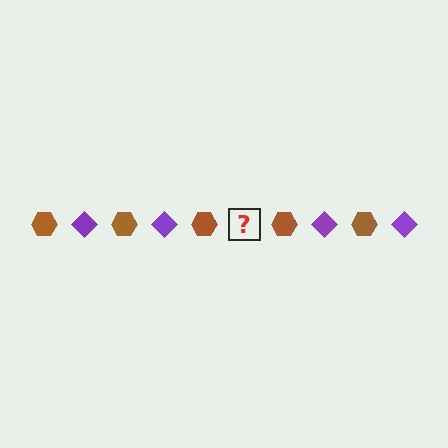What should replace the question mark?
The question mark should be replaced with a purple diamond.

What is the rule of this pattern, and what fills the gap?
The rule is that the pattern alternates between brown hexagon and purple diamond. The gap should be filled with a purple diamond.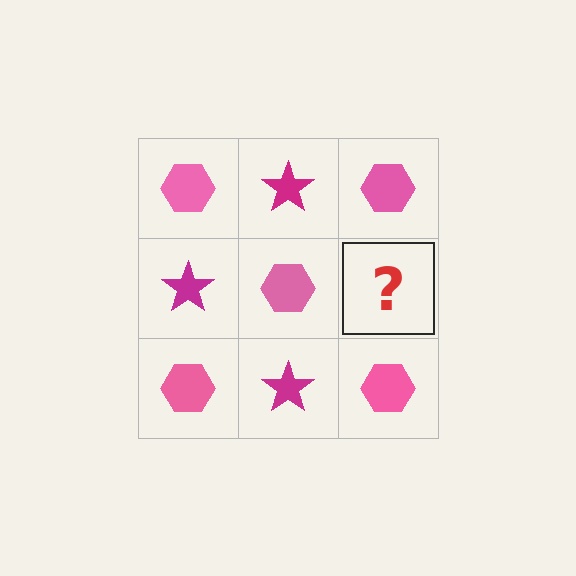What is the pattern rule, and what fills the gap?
The rule is that it alternates pink hexagon and magenta star in a checkerboard pattern. The gap should be filled with a magenta star.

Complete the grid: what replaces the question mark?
The question mark should be replaced with a magenta star.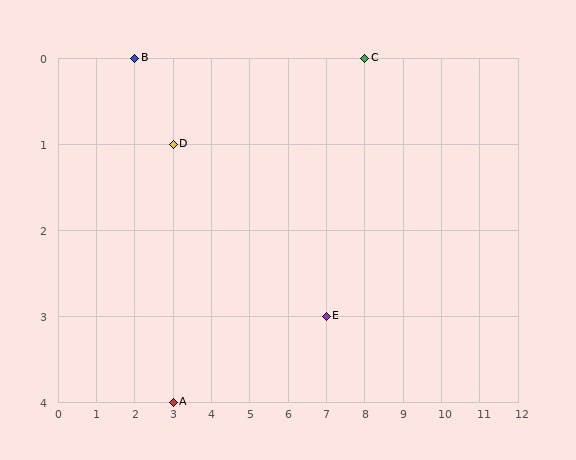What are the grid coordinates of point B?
Point B is at grid coordinates (2, 0).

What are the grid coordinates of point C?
Point C is at grid coordinates (8, 0).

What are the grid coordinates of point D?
Point D is at grid coordinates (3, 1).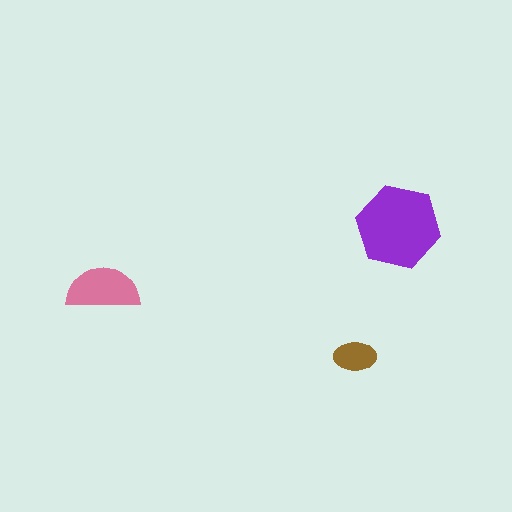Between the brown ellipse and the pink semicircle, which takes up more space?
The pink semicircle.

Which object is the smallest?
The brown ellipse.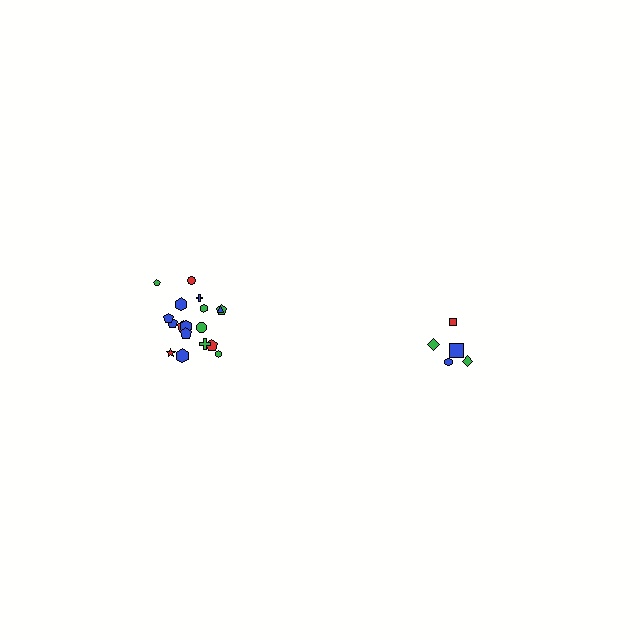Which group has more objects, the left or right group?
The left group.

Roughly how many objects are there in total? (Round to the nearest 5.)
Roughly 25 objects in total.